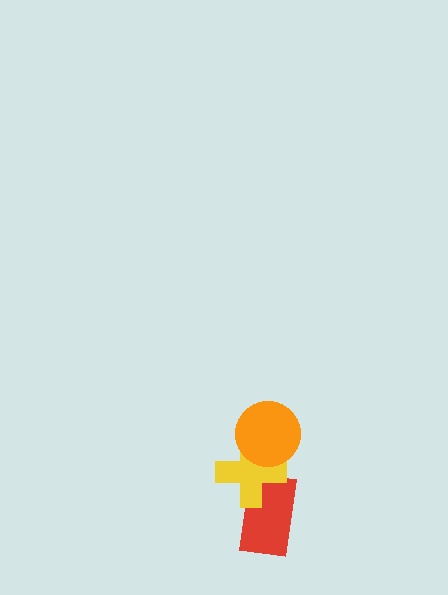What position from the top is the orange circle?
The orange circle is 1st from the top.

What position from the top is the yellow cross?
The yellow cross is 2nd from the top.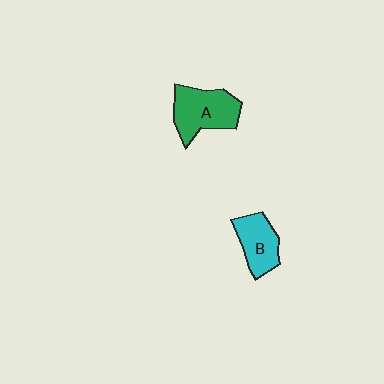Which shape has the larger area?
Shape A (green).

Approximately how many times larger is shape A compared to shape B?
Approximately 1.4 times.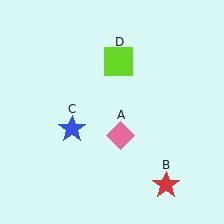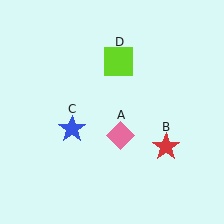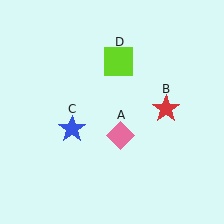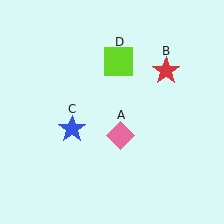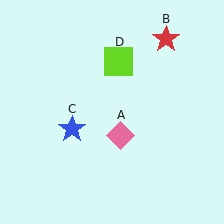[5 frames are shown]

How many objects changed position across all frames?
1 object changed position: red star (object B).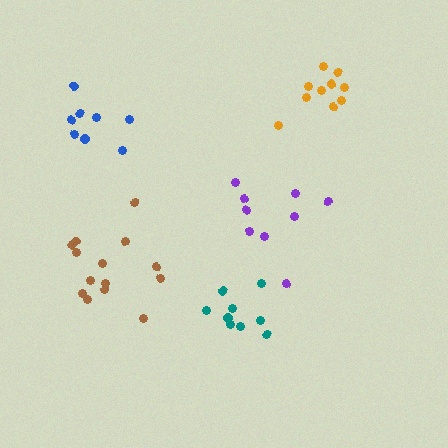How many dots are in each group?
Group 1: 9 dots, Group 2: 14 dots, Group 3: 8 dots, Group 4: 10 dots, Group 5: 9 dots (50 total).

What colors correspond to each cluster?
The clusters are colored: purple, brown, blue, orange, teal.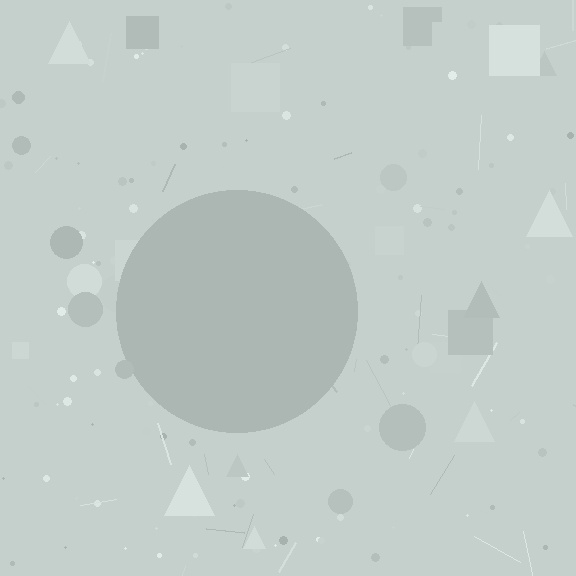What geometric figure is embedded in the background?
A circle is embedded in the background.